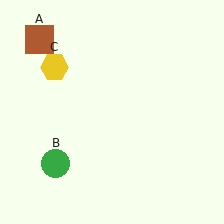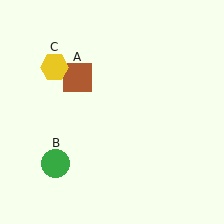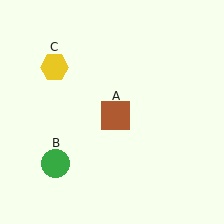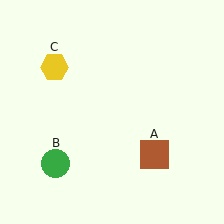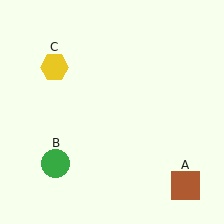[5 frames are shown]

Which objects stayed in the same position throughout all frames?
Green circle (object B) and yellow hexagon (object C) remained stationary.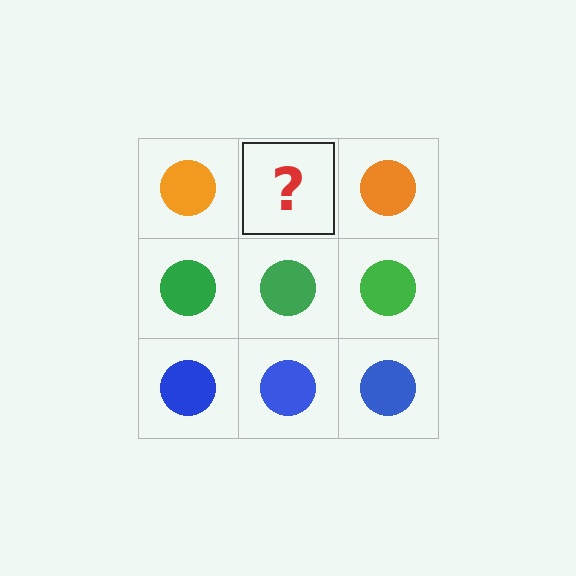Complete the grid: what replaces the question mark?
The question mark should be replaced with an orange circle.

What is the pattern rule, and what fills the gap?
The rule is that each row has a consistent color. The gap should be filled with an orange circle.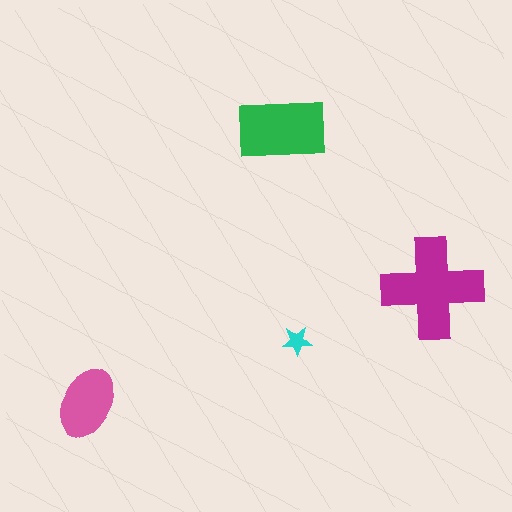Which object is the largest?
The magenta cross.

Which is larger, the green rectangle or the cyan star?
The green rectangle.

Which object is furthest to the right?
The magenta cross is rightmost.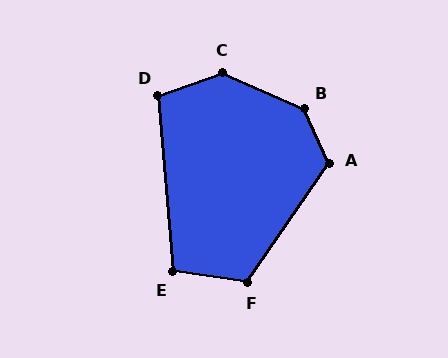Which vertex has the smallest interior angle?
E, at approximately 103 degrees.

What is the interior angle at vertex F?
Approximately 116 degrees (obtuse).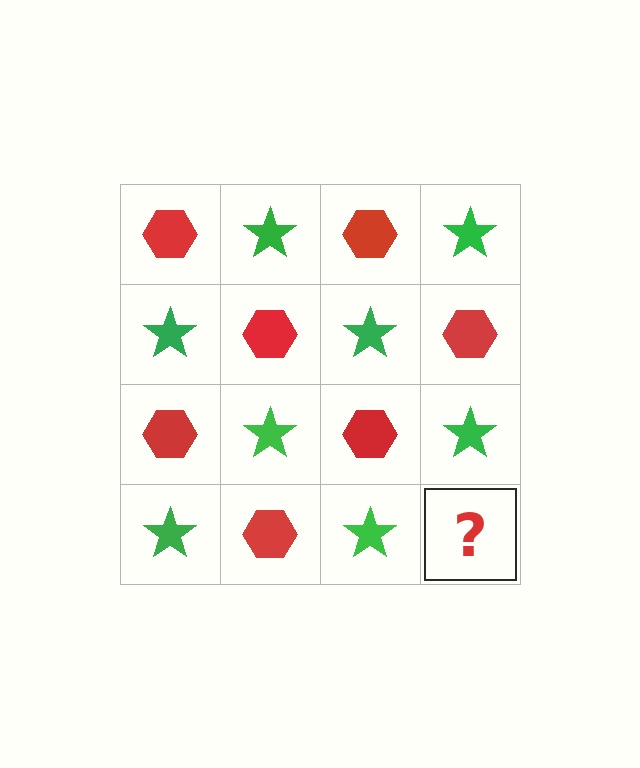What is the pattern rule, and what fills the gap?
The rule is that it alternates red hexagon and green star in a checkerboard pattern. The gap should be filled with a red hexagon.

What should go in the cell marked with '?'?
The missing cell should contain a red hexagon.